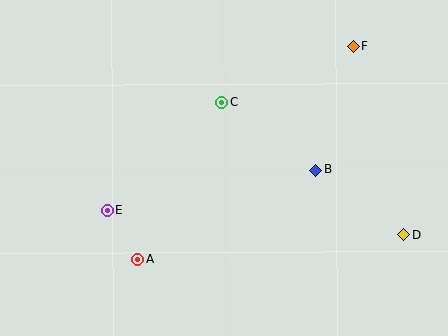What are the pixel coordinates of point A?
Point A is at (138, 259).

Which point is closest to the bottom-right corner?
Point D is closest to the bottom-right corner.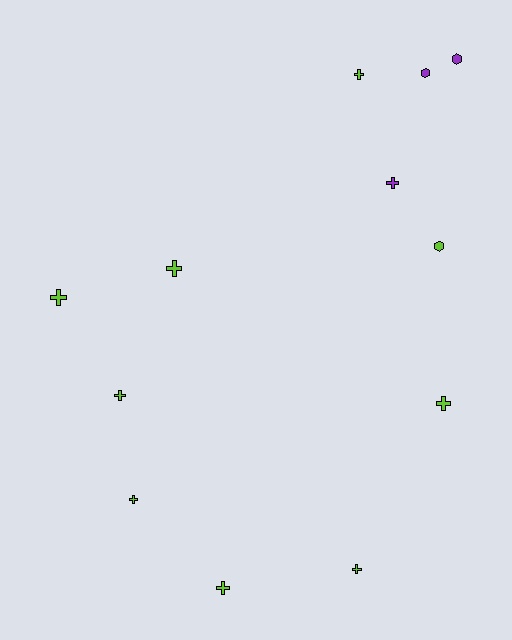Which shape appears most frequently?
Cross, with 9 objects.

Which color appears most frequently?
Lime, with 9 objects.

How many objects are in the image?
There are 12 objects.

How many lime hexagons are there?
There is 1 lime hexagon.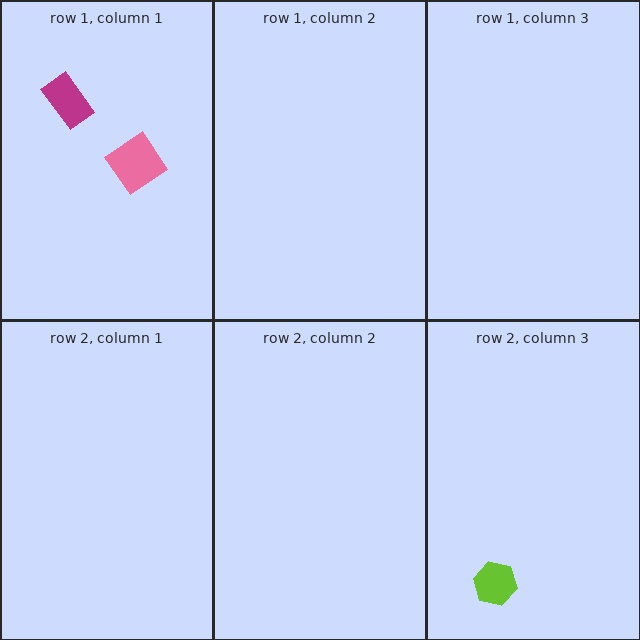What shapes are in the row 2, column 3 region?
The lime hexagon.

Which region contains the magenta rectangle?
The row 1, column 1 region.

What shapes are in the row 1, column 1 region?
The magenta rectangle, the pink diamond.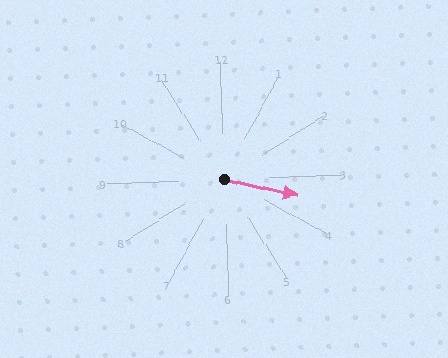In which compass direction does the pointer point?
East.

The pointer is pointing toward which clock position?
Roughly 3 o'clock.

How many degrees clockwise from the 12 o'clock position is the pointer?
Approximately 105 degrees.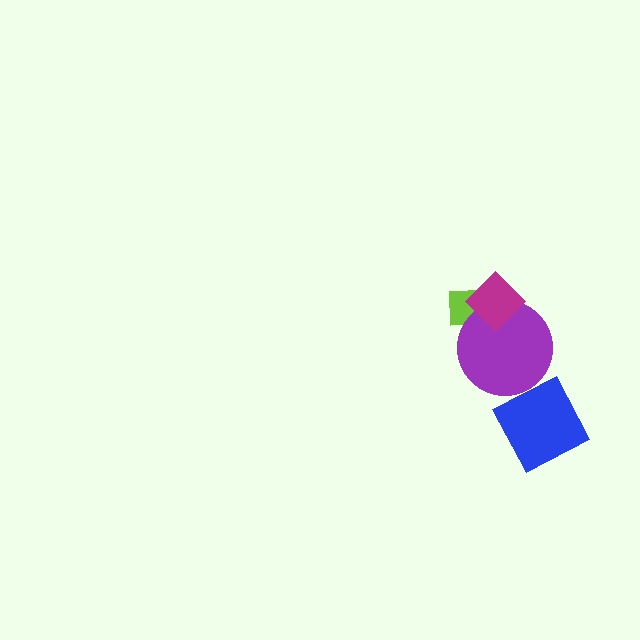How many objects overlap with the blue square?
0 objects overlap with the blue square.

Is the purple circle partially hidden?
Yes, it is partially covered by another shape.